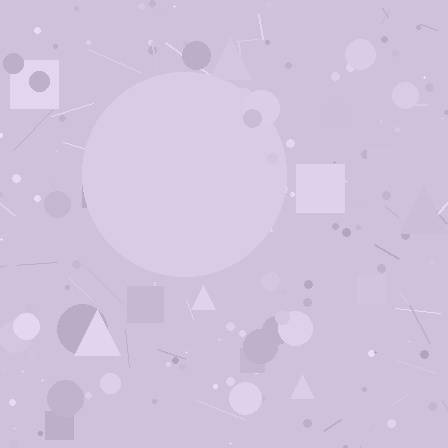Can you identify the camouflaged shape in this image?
The camouflaged shape is a circle.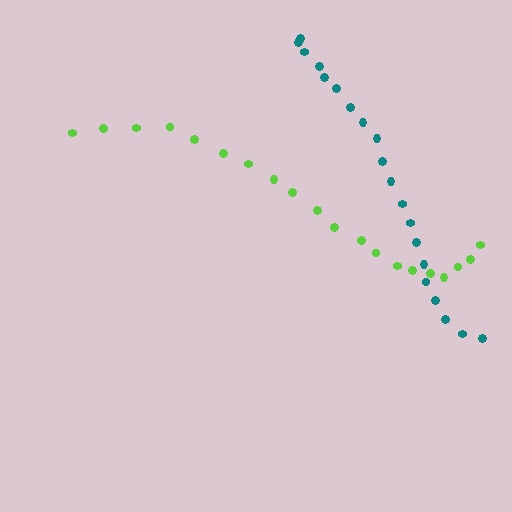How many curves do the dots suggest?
There are 2 distinct paths.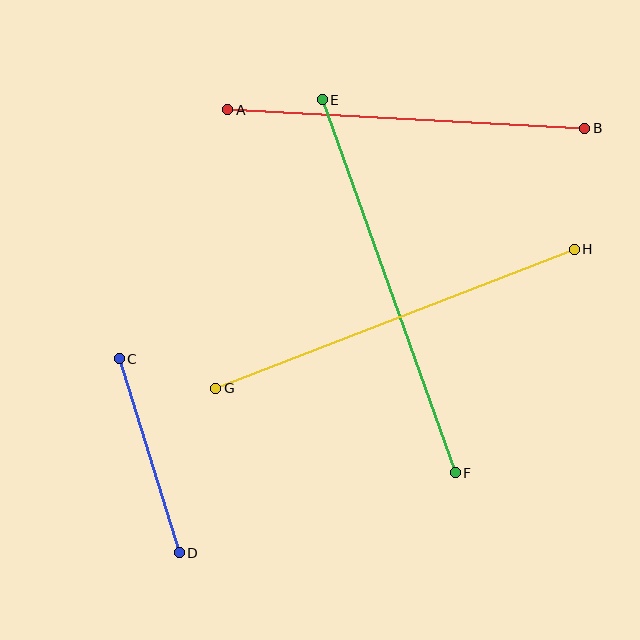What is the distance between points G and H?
The distance is approximately 384 pixels.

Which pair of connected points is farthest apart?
Points E and F are farthest apart.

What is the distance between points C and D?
The distance is approximately 203 pixels.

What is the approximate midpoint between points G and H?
The midpoint is at approximately (395, 319) pixels.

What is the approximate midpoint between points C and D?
The midpoint is at approximately (149, 456) pixels.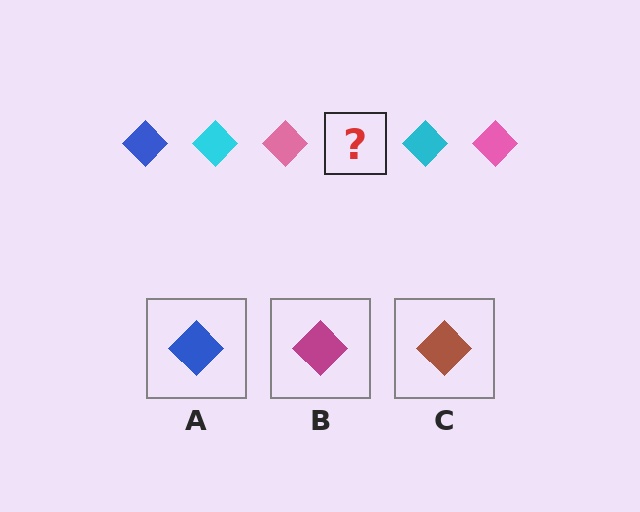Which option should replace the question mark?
Option A.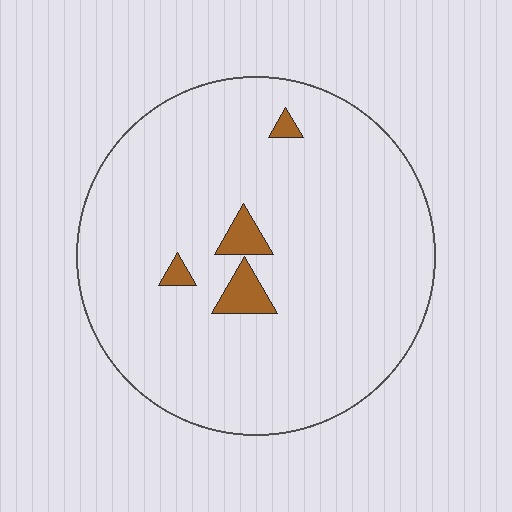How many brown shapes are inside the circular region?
4.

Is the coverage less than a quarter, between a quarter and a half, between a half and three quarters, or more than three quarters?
Less than a quarter.